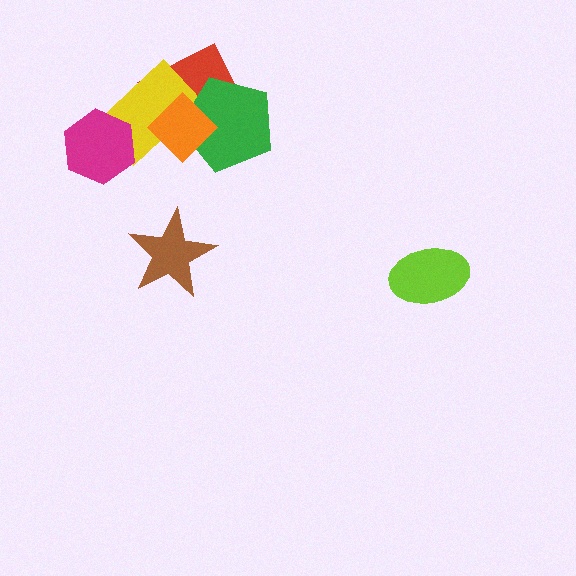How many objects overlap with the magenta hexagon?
1 object overlaps with the magenta hexagon.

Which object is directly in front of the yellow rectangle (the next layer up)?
The green pentagon is directly in front of the yellow rectangle.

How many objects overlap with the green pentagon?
3 objects overlap with the green pentagon.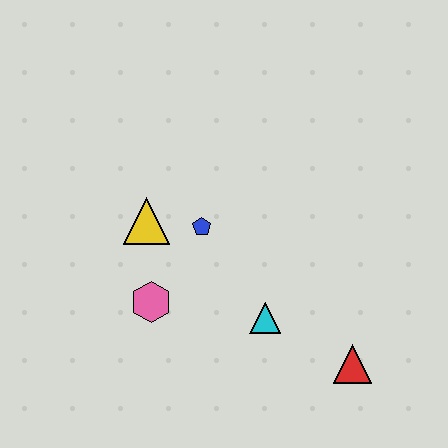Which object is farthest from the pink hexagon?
The red triangle is farthest from the pink hexagon.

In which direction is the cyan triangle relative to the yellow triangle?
The cyan triangle is to the right of the yellow triangle.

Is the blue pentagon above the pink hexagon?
Yes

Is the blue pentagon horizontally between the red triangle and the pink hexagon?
Yes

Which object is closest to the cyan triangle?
The red triangle is closest to the cyan triangle.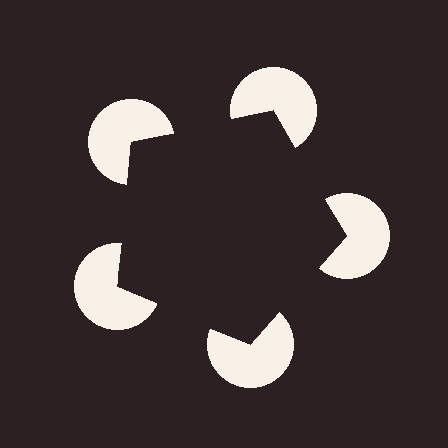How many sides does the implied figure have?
5 sides.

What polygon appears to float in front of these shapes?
An illusory pentagon — its edges are inferred from the aligned wedge cuts in the pac-man discs, not physically drawn.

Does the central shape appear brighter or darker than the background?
It typically appears slightly darker than the background, even though no actual brightness change is drawn.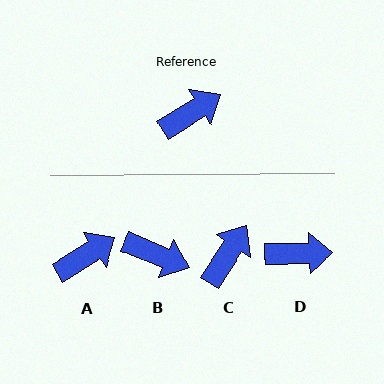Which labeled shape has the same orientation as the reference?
A.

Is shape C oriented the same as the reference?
No, it is off by about 24 degrees.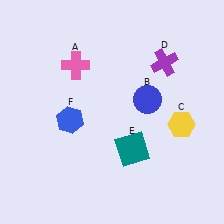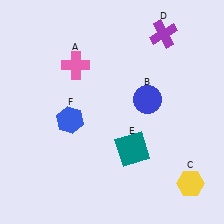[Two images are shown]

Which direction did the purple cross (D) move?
The purple cross (D) moved up.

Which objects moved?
The objects that moved are: the yellow hexagon (C), the purple cross (D).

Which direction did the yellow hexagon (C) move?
The yellow hexagon (C) moved down.